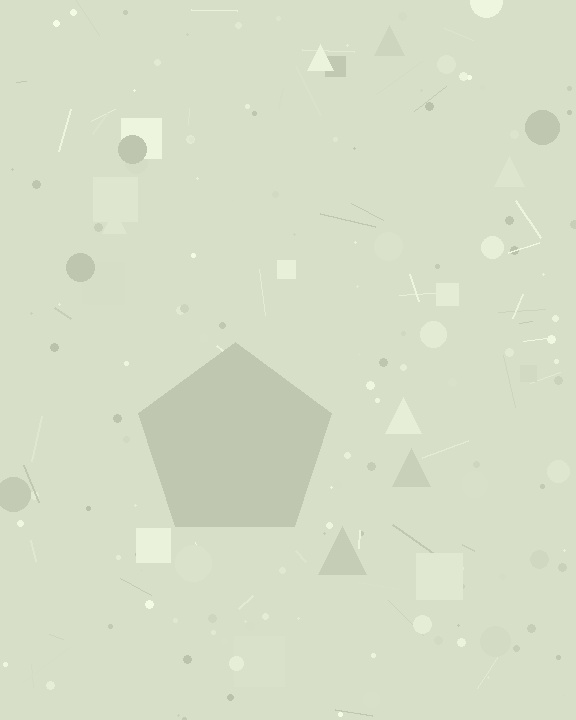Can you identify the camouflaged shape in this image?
The camouflaged shape is a pentagon.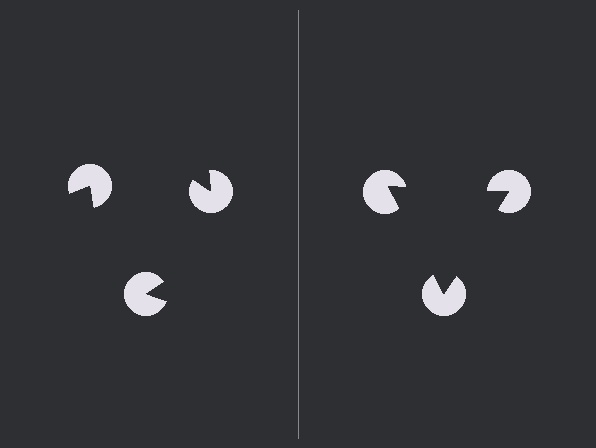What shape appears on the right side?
An illusory triangle.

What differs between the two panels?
The pac-man discs are positioned identically on both sides; only the wedge orientations differ. On the right they align to a triangle; on the left they are misaligned.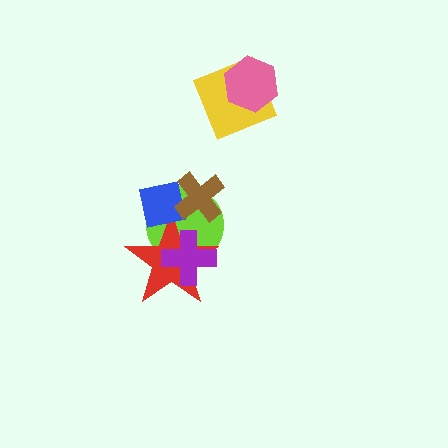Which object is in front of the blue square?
The brown cross is in front of the blue square.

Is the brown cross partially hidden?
No, no other shape covers it.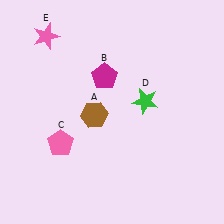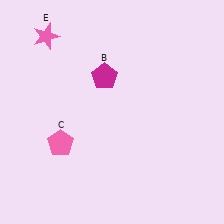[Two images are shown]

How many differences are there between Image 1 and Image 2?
There are 2 differences between the two images.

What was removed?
The brown hexagon (A), the green star (D) were removed in Image 2.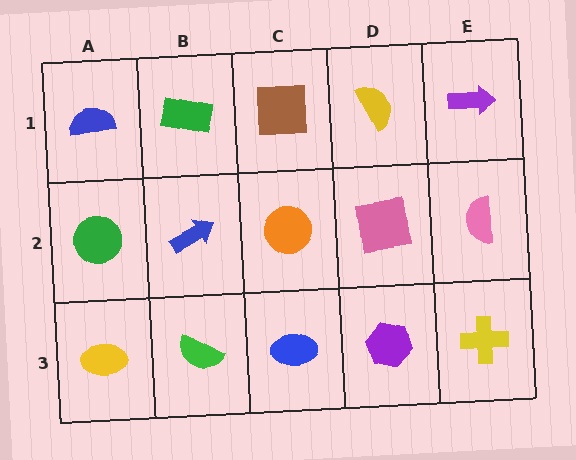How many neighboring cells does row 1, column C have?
3.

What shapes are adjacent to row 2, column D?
A yellow semicircle (row 1, column D), a purple hexagon (row 3, column D), an orange circle (row 2, column C), a pink semicircle (row 2, column E).